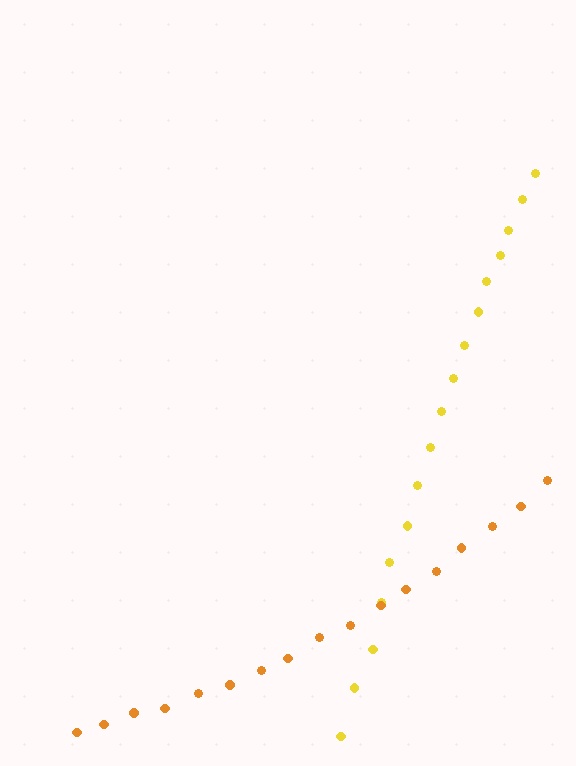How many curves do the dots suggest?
There are 2 distinct paths.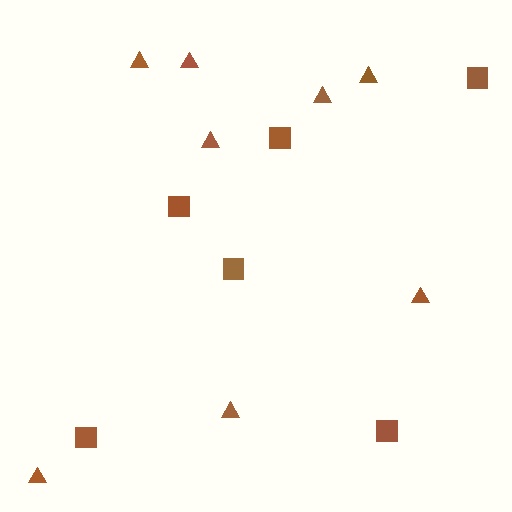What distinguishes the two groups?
There are 2 groups: one group of triangles (8) and one group of squares (6).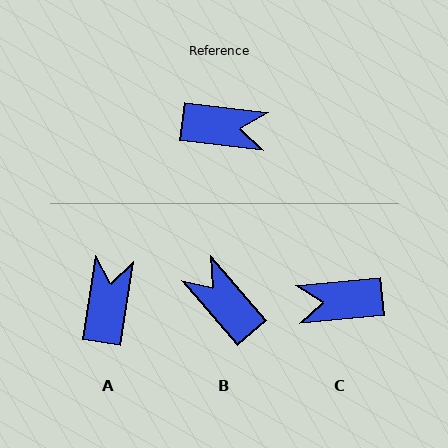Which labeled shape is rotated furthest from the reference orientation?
C, about 168 degrees away.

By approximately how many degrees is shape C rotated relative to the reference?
Approximately 168 degrees clockwise.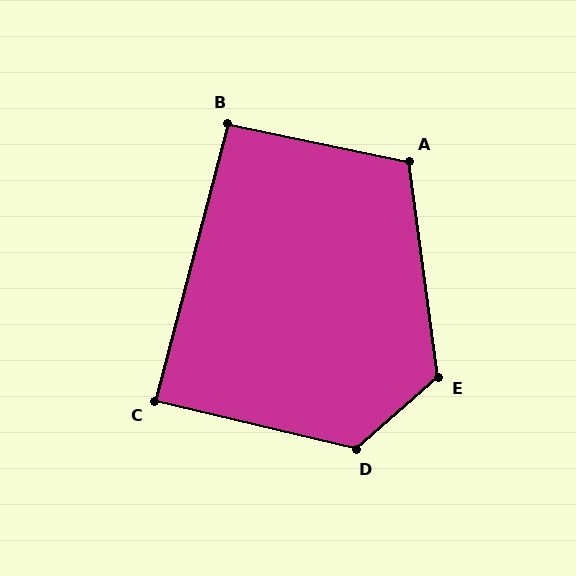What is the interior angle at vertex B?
Approximately 93 degrees (approximately right).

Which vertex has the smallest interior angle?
C, at approximately 89 degrees.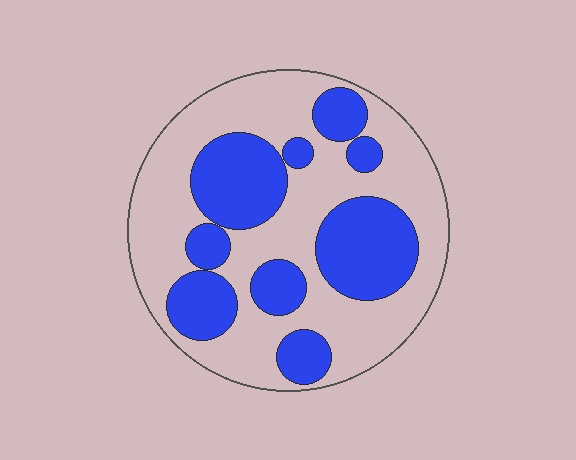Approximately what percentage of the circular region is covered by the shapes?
Approximately 40%.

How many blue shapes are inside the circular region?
9.